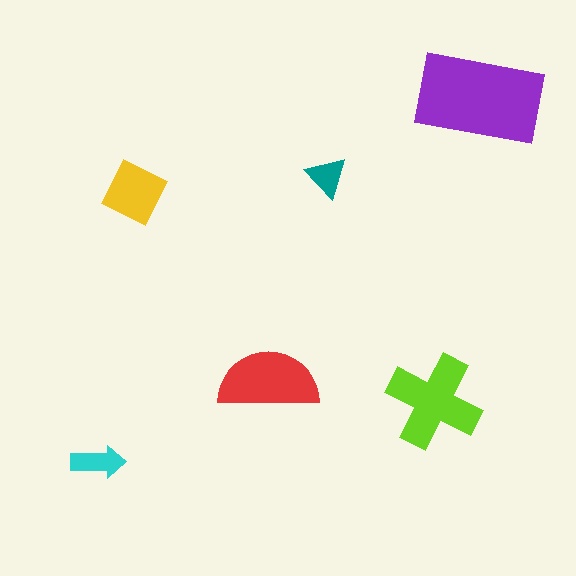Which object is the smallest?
The teal triangle.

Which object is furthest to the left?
The cyan arrow is leftmost.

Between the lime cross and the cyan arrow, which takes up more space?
The lime cross.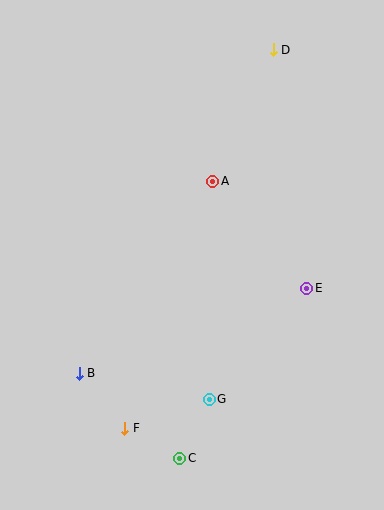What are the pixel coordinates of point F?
Point F is at (125, 428).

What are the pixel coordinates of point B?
Point B is at (79, 373).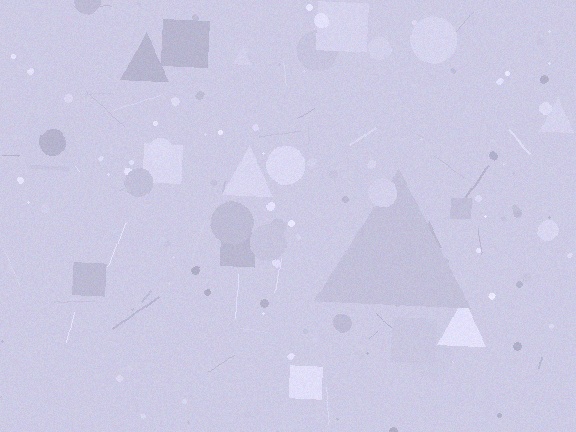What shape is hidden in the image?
A triangle is hidden in the image.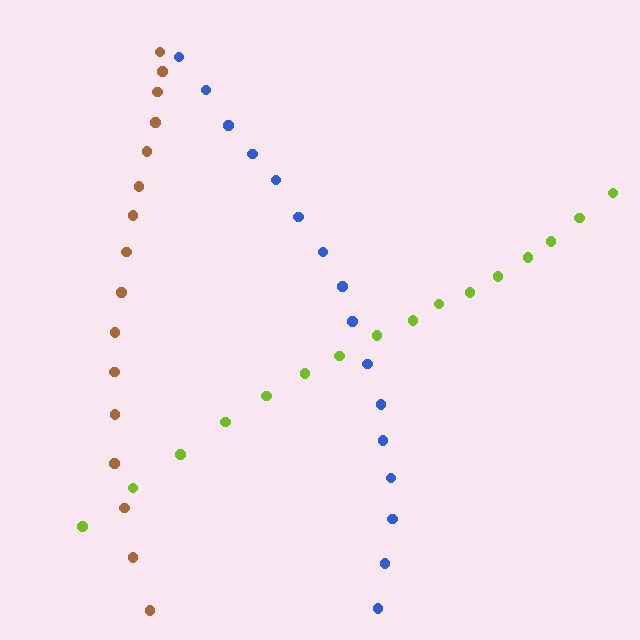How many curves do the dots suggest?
There are 3 distinct paths.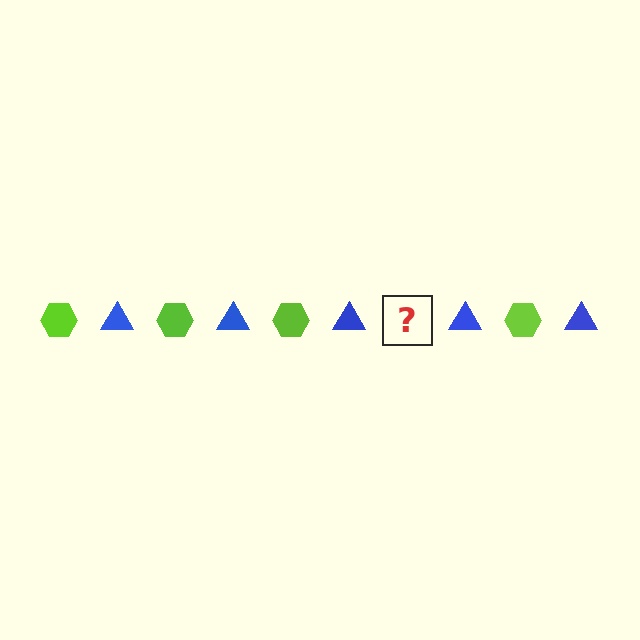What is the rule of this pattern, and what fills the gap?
The rule is that the pattern alternates between lime hexagon and blue triangle. The gap should be filled with a lime hexagon.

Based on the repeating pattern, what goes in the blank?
The blank should be a lime hexagon.